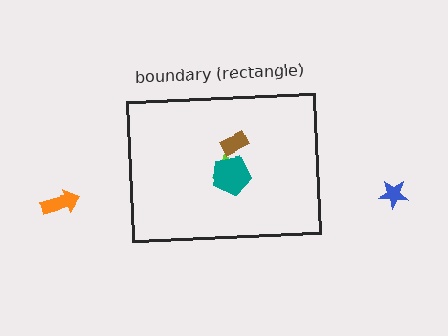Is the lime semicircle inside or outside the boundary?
Inside.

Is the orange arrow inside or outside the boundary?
Outside.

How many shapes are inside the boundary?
3 inside, 2 outside.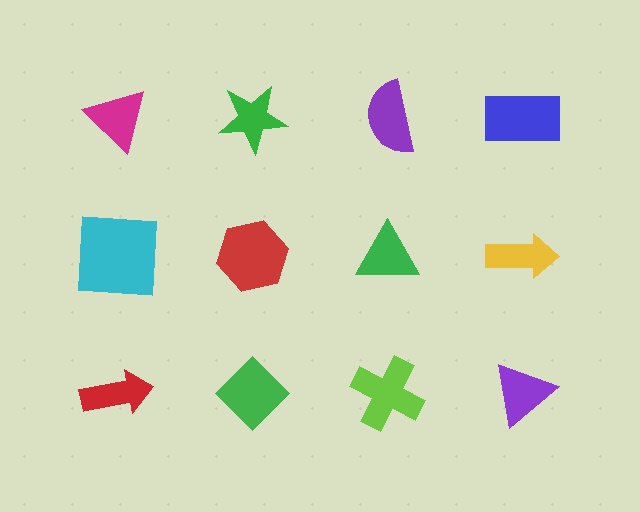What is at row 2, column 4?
A yellow arrow.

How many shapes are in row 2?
4 shapes.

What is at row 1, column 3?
A purple semicircle.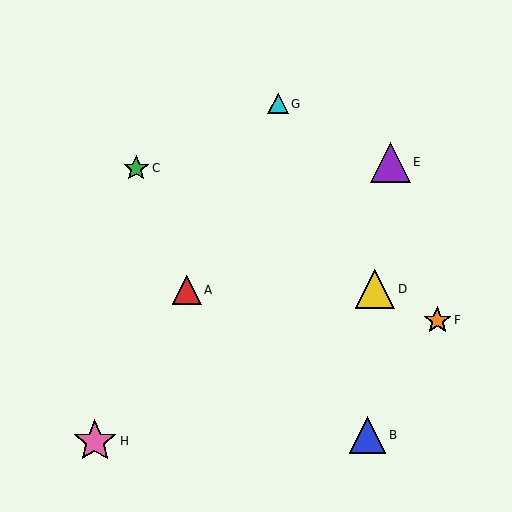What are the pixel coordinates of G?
Object G is at (278, 104).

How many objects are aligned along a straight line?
3 objects (C, D, F) are aligned along a straight line.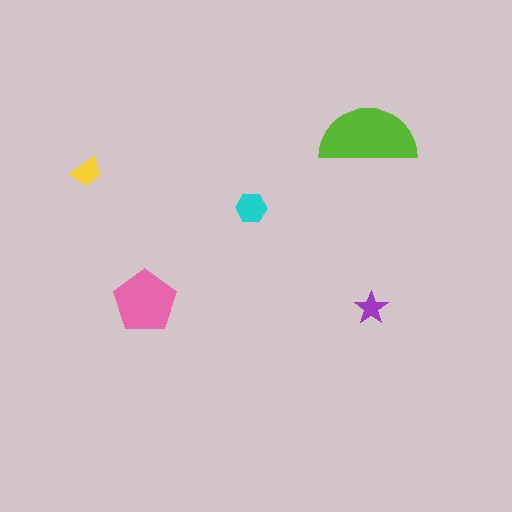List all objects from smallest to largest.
The purple star, the yellow trapezoid, the cyan hexagon, the pink pentagon, the lime semicircle.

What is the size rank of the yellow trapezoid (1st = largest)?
4th.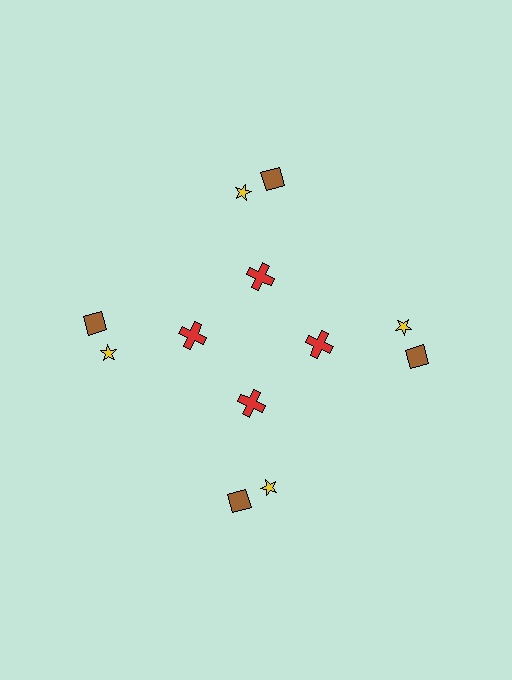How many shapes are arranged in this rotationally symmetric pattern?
There are 12 shapes, arranged in 4 groups of 3.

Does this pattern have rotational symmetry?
Yes, this pattern has 4-fold rotational symmetry. It looks the same after rotating 90 degrees around the center.